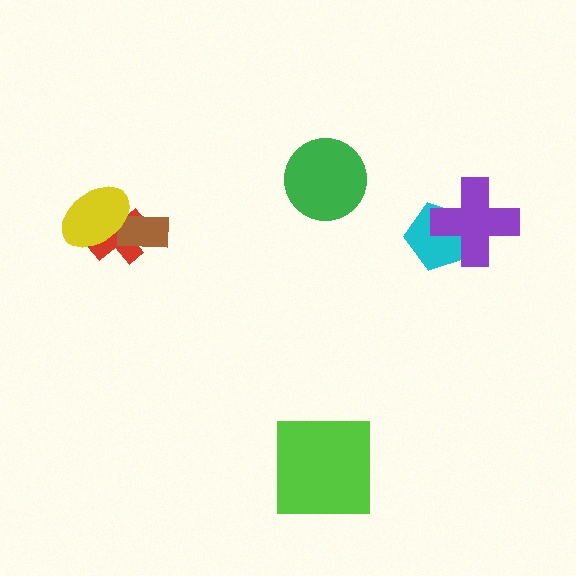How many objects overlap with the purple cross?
1 object overlaps with the purple cross.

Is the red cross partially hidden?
Yes, it is partially covered by another shape.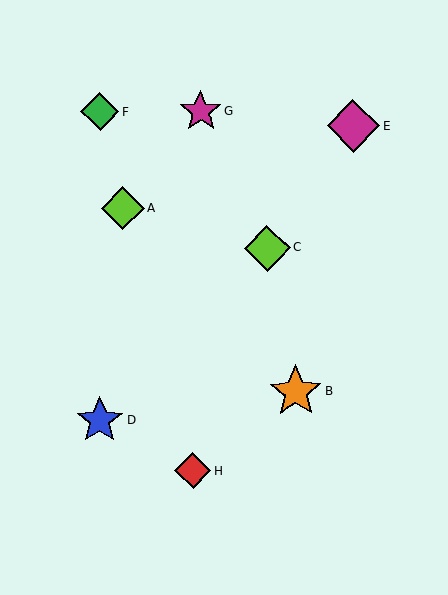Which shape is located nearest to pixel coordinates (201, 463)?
The red diamond (labeled H) at (193, 471) is nearest to that location.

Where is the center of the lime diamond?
The center of the lime diamond is at (123, 208).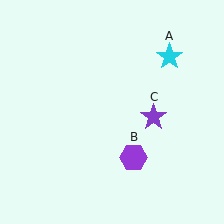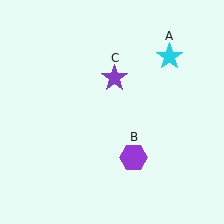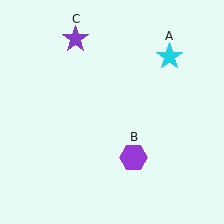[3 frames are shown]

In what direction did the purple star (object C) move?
The purple star (object C) moved up and to the left.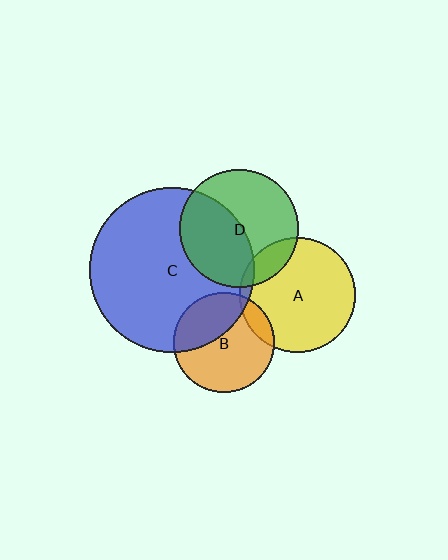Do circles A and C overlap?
Yes.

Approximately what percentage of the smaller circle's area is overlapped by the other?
Approximately 5%.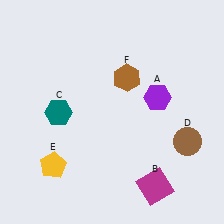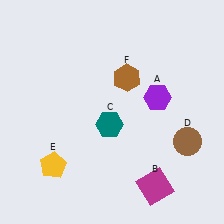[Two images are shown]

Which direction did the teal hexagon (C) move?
The teal hexagon (C) moved right.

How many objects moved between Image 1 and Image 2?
1 object moved between the two images.